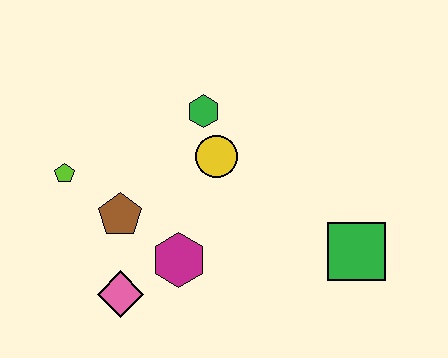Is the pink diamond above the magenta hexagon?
No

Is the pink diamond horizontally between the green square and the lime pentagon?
Yes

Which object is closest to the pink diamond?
The magenta hexagon is closest to the pink diamond.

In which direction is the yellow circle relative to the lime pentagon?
The yellow circle is to the right of the lime pentagon.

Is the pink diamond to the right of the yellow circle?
No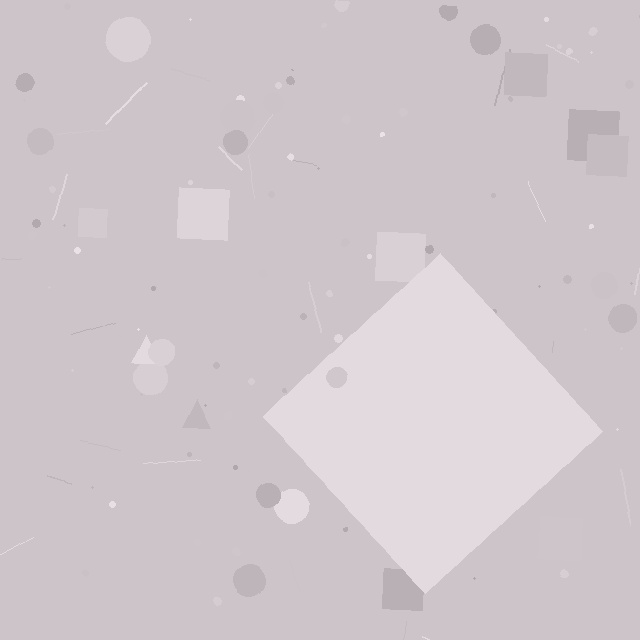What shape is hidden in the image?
A diamond is hidden in the image.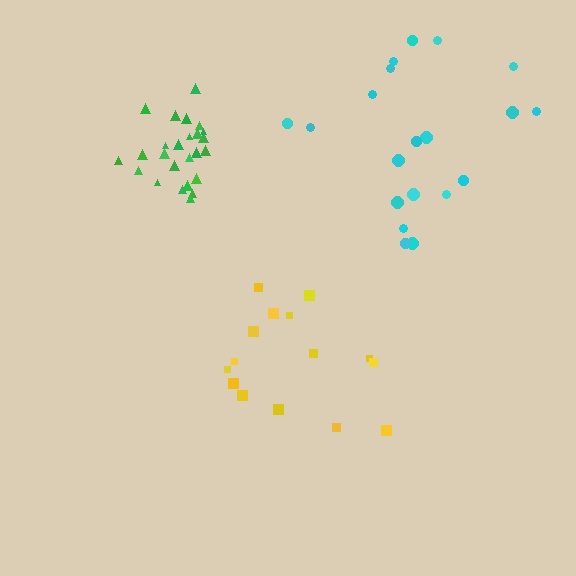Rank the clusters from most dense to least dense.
green, yellow, cyan.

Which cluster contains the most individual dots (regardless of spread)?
Green (25).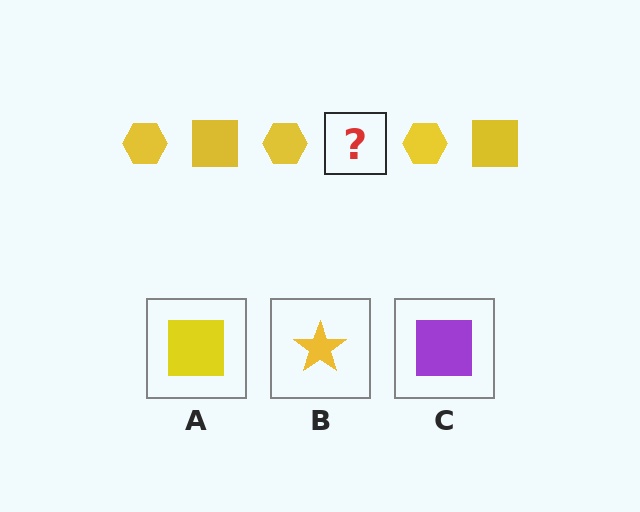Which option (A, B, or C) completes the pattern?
A.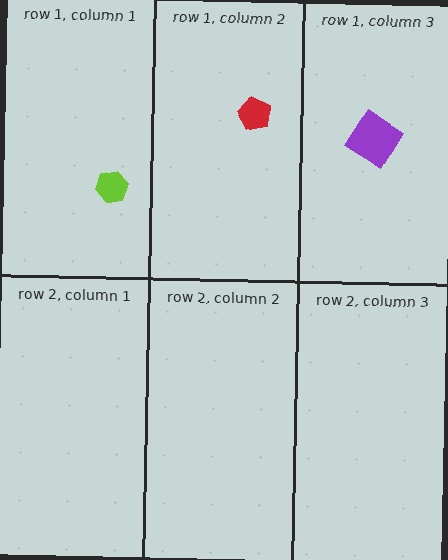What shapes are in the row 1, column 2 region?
The red pentagon.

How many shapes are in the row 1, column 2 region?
1.